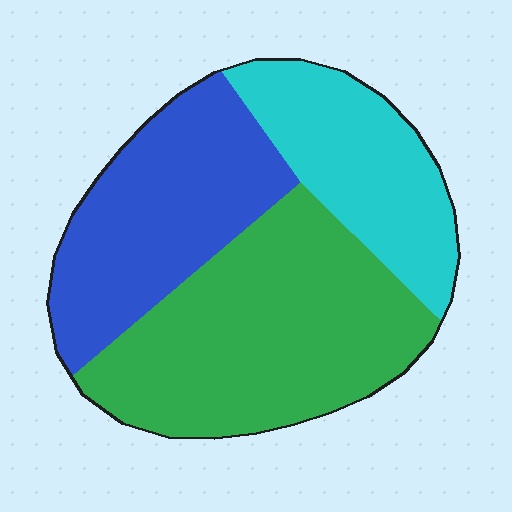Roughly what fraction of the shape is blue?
Blue covers 31% of the shape.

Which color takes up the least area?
Cyan, at roughly 25%.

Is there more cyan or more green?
Green.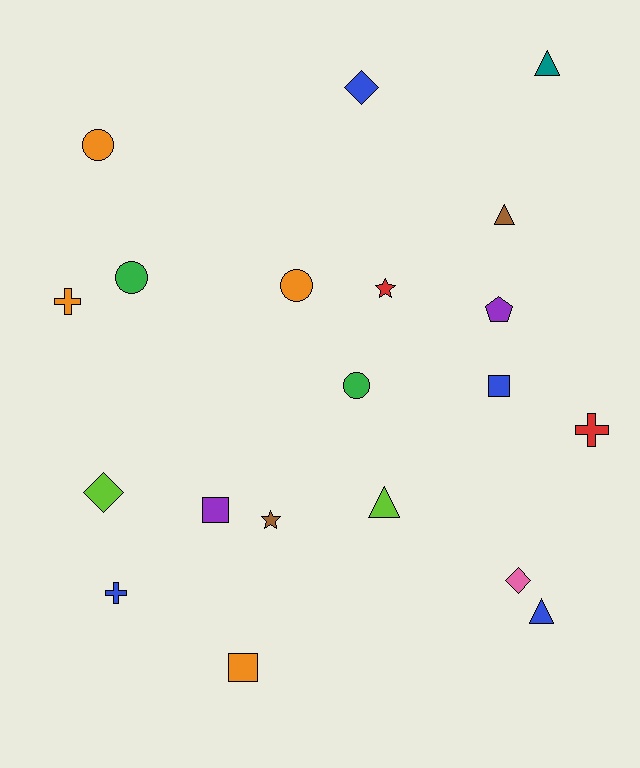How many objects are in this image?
There are 20 objects.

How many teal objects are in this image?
There is 1 teal object.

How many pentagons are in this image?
There is 1 pentagon.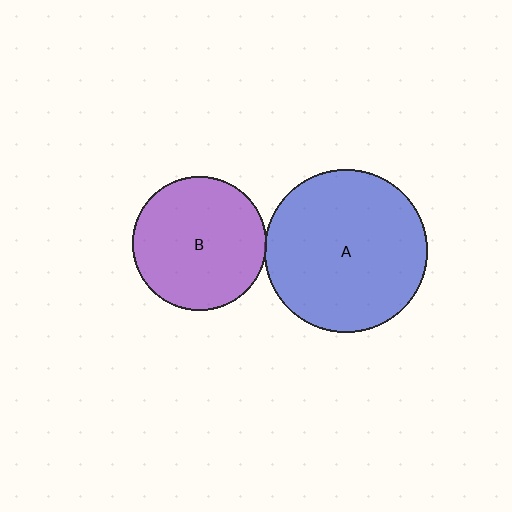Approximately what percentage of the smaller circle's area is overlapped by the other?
Approximately 5%.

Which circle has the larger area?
Circle A (blue).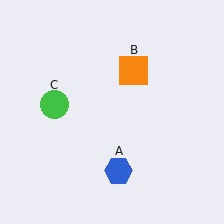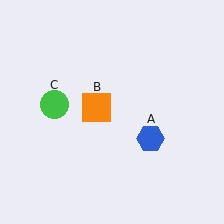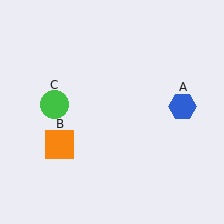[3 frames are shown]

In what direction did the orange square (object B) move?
The orange square (object B) moved down and to the left.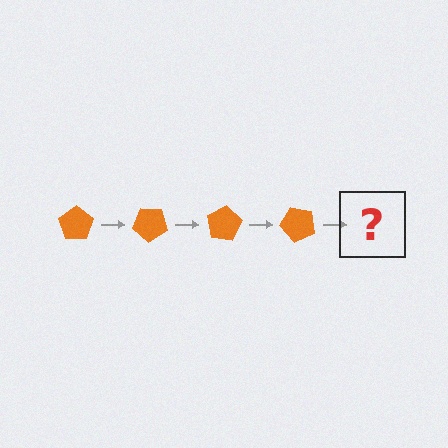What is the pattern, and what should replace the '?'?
The pattern is that the pentagon rotates 40 degrees each step. The '?' should be an orange pentagon rotated 160 degrees.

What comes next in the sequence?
The next element should be an orange pentagon rotated 160 degrees.